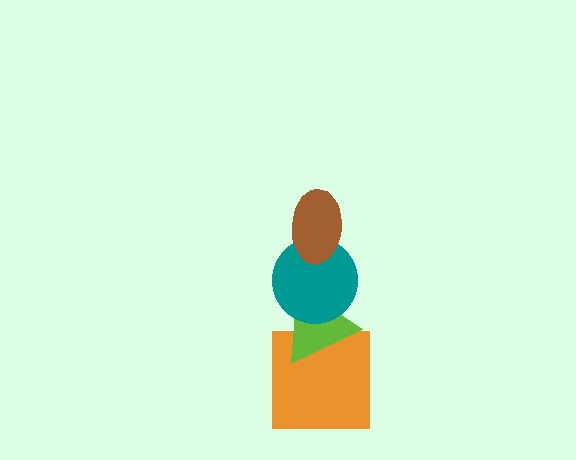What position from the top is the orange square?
The orange square is 4th from the top.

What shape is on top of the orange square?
The lime triangle is on top of the orange square.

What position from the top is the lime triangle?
The lime triangle is 3rd from the top.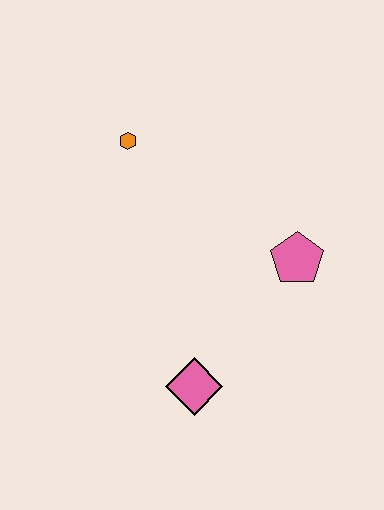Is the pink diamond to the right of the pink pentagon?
No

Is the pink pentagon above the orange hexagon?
No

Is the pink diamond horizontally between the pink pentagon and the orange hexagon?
Yes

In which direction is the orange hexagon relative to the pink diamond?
The orange hexagon is above the pink diamond.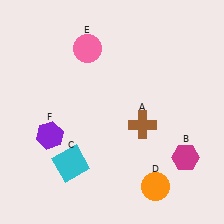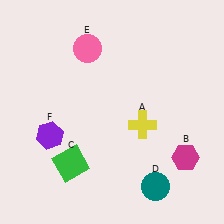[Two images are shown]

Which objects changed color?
A changed from brown to yellow. C changed from cyan to green. D changed from orange to teal.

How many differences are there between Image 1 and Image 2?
There are 3 differences between the two images.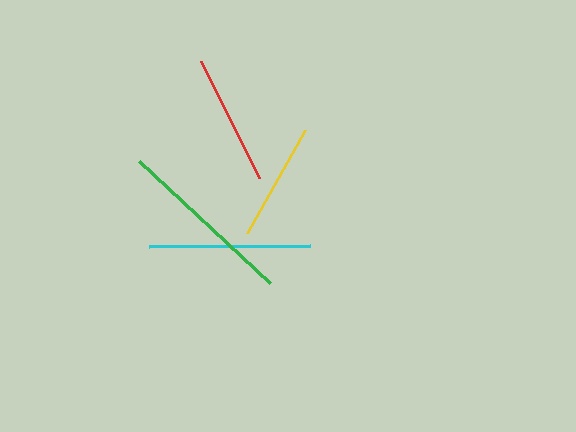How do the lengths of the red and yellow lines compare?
The red and yellow lines are approximately the same length.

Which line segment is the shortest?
The yellow line is the shortest at approximately 119 pixels.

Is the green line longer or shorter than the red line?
The green line is longer than the red line.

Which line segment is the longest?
The green line is the longest at approximately 179 pixels.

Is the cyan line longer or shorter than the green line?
The green line is longer than the cyan line.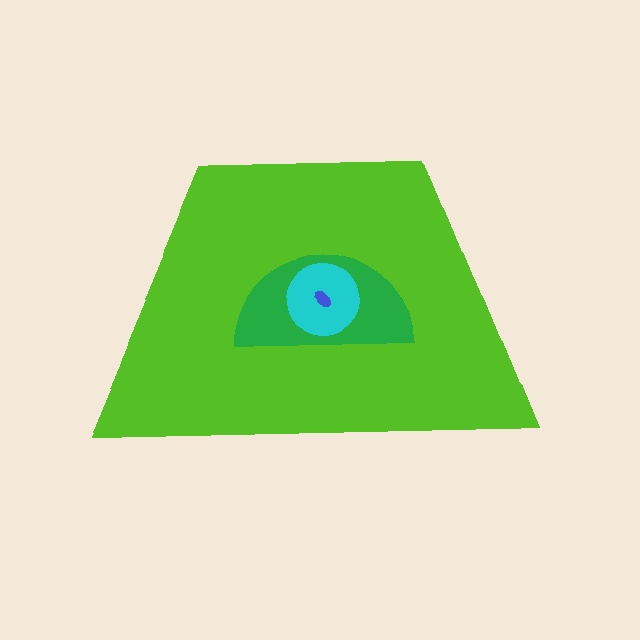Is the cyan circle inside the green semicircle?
Yes.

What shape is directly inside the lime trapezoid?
The green semicircle.